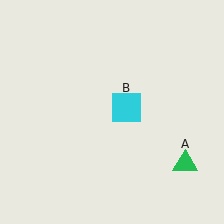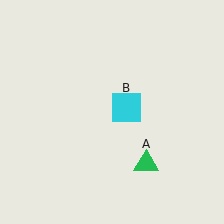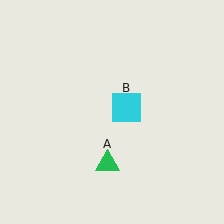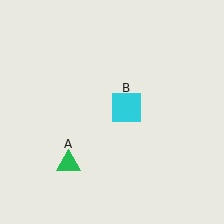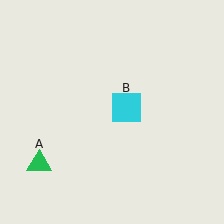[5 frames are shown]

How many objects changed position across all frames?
1 object changed position: green triangle (object A).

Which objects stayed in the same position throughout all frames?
Cyan square (object B) remained stationary.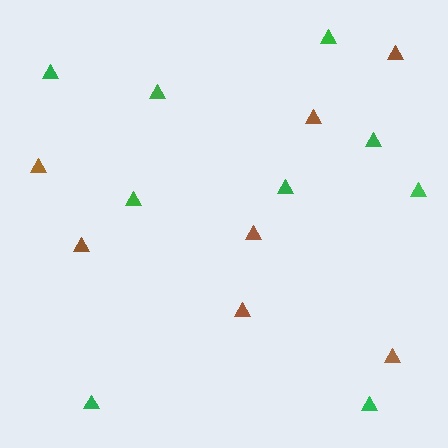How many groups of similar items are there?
There are 2 groups: one group of brown triangles (7) and one group of green triangles (9).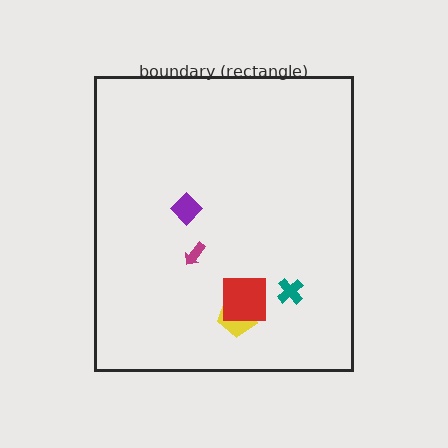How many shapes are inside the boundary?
5 inside, 0 outside.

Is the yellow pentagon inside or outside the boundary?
Inside.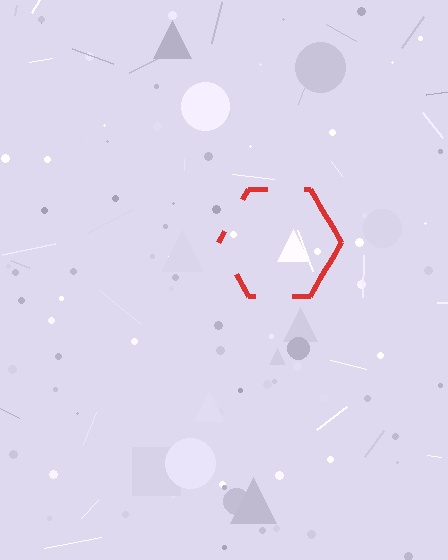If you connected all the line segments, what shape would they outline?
They would outline a hexagon.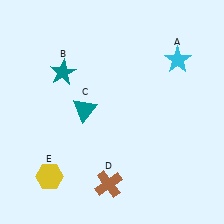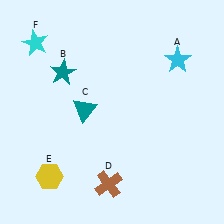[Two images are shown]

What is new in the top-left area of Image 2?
A cyan star (F) was added in the top-left area of Image 2.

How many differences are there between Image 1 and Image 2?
There is 1 difference between the two images.